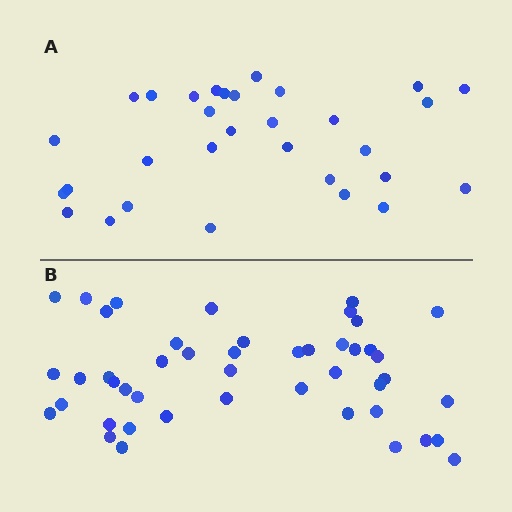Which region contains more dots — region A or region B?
Region B (the bottom region) has more dots.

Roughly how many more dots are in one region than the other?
Region B has approximately 15 more dots than region A.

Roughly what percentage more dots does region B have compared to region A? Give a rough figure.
About 50% more.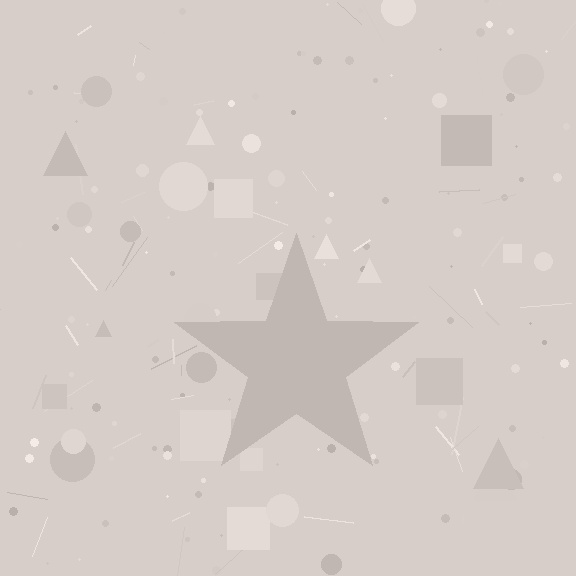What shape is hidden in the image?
A star is hidden in the image.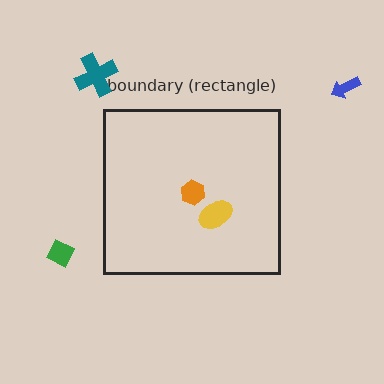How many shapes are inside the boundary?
2 inside, 3 outside.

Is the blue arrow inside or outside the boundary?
Outside.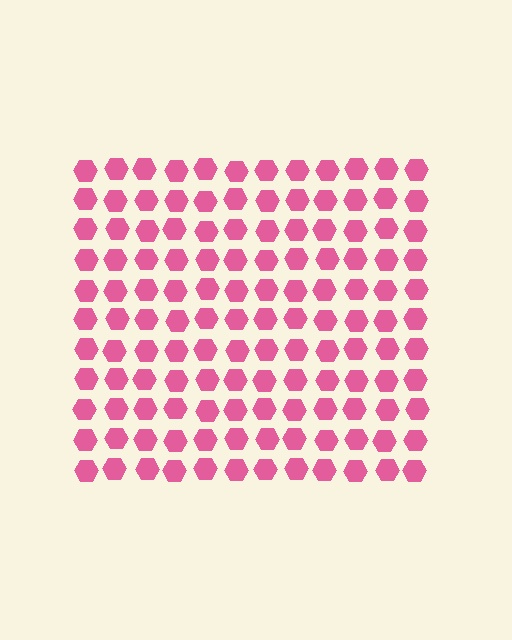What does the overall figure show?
The overall figure shows a square.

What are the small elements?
The small elements are hexagons.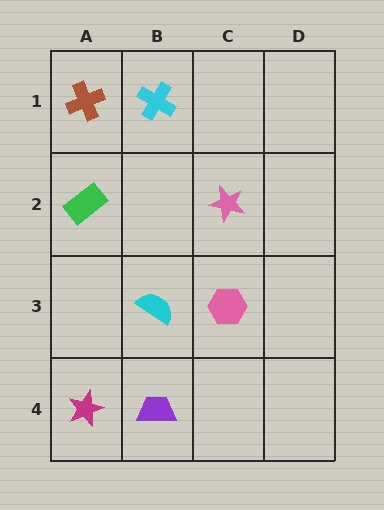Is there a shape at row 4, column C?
No, that cell is empty.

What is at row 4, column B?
A purple trapezoid.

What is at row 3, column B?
A cyan semicircle.